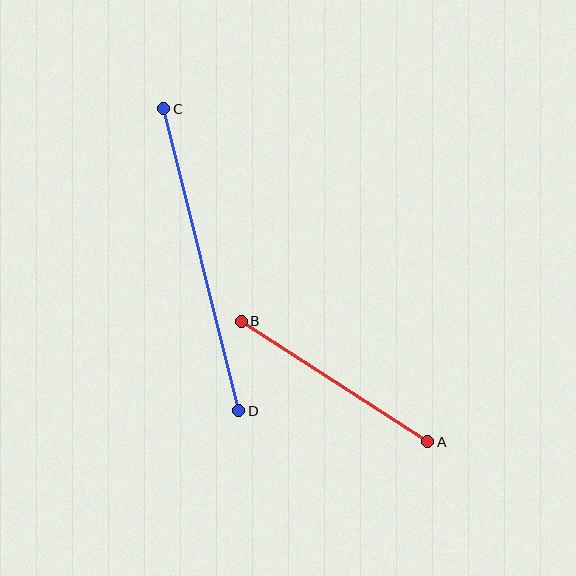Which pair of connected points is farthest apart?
Points C and D are farthest apart.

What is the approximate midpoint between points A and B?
The midpoint is at approximately (334, 382) pixels.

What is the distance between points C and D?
The distance is approximately 311 pixels.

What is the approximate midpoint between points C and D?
The midpoint is at approximately (201, 260) pixels.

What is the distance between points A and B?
The distance is approximately 222 pixels.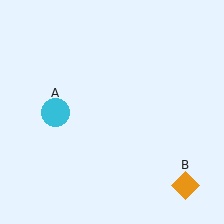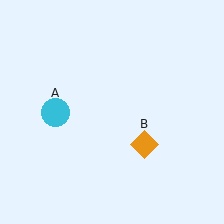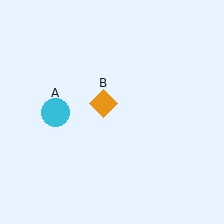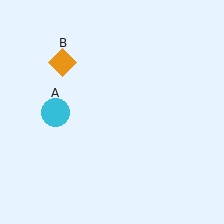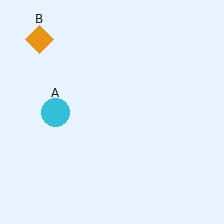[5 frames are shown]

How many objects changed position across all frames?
1 object changed position: orange diamond (object B).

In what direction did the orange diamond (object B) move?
The orange diamond (object B) moved up and to the left.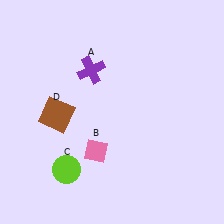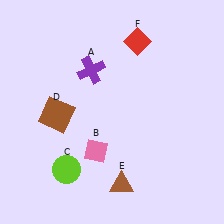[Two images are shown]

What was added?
A brown triangle (E), a red diamond (F) were added in Image 2.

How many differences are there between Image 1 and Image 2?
There are 2 differences between the two images.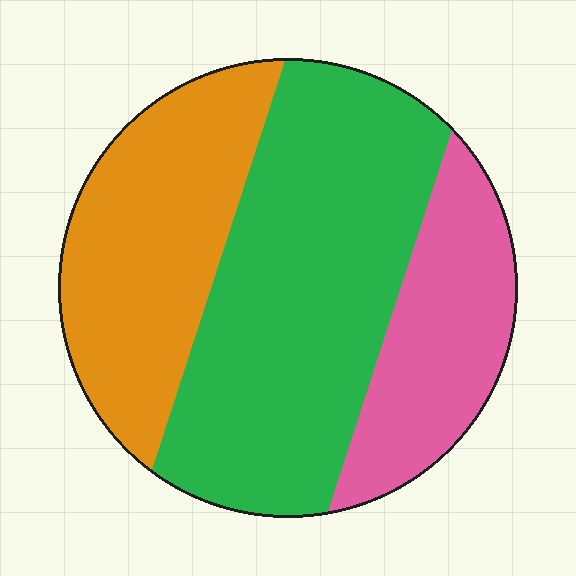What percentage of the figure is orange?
Orange takes up about one third (1/3) of the figure.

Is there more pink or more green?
Green.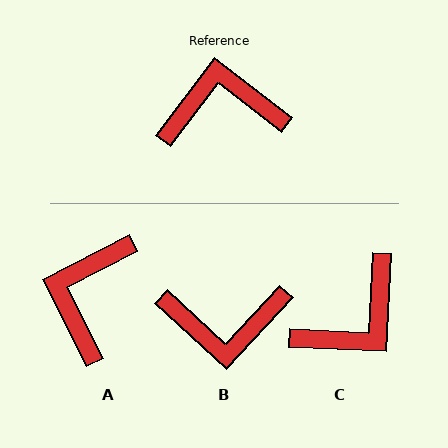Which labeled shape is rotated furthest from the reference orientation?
B, about 175 degrees away.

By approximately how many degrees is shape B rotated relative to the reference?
Approximately 175 degrees counter-clockwise.